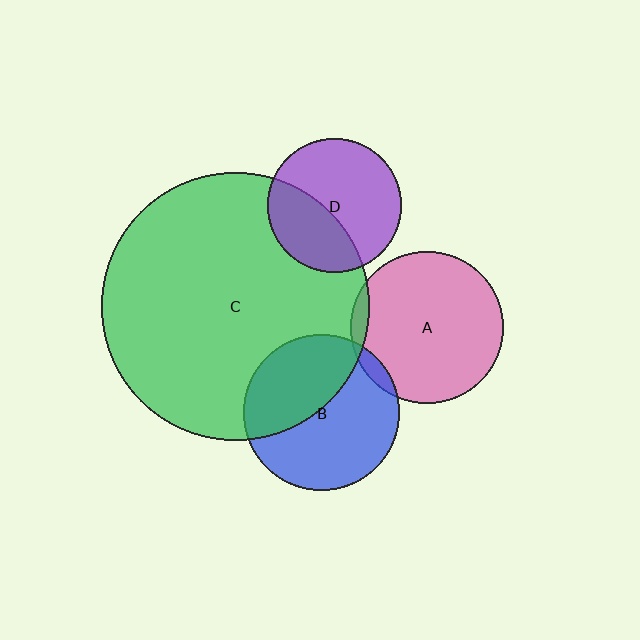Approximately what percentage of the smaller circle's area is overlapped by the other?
Approximately 40%.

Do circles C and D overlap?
Yes.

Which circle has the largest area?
Circle C (green).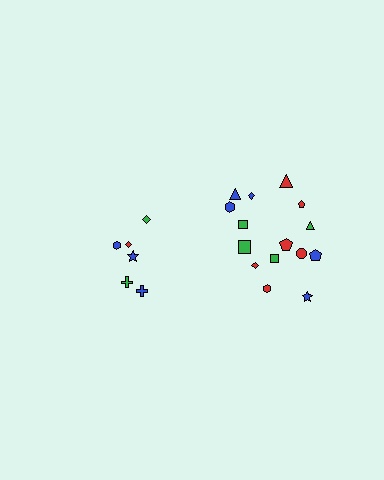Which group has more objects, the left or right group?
The right group.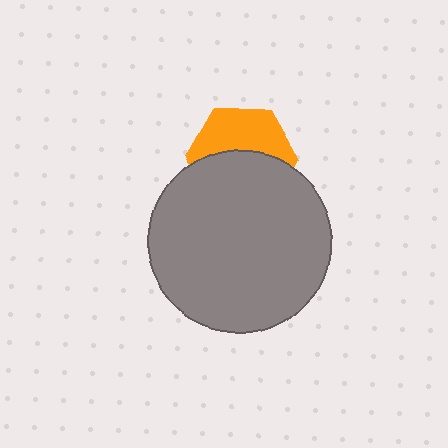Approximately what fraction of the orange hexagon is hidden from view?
Roughly 54% of the orange hexagon is hidden behind the gray circle.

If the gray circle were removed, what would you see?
You would see the complete orange hexagon.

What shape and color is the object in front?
The object in front is a gray circle.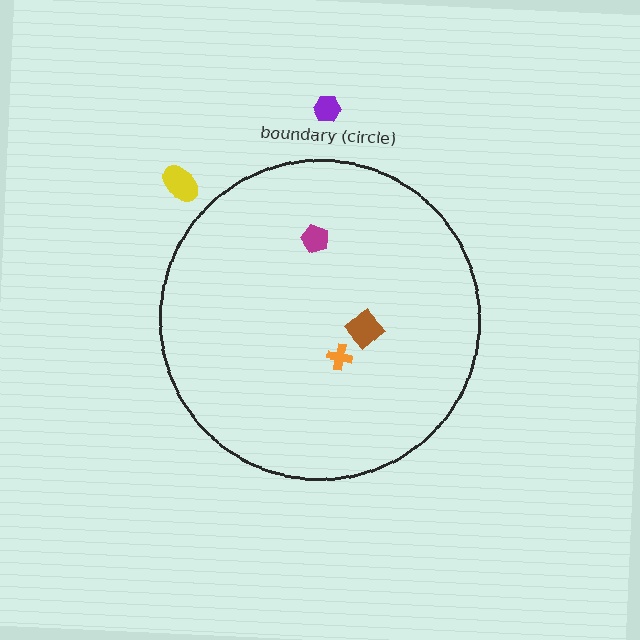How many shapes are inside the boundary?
3 inside, 2 outside.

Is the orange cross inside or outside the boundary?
Inside.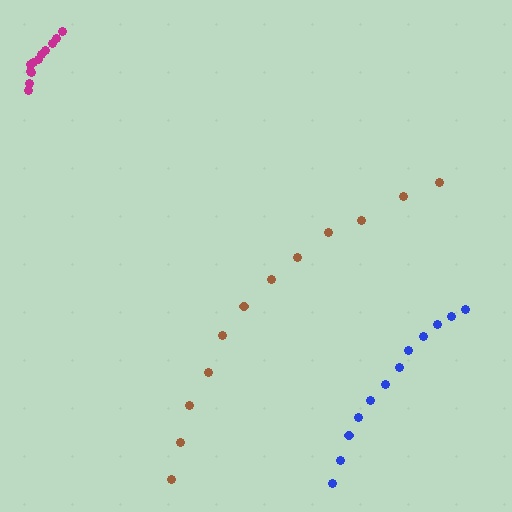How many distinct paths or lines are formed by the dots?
There are 3 distinct paths.